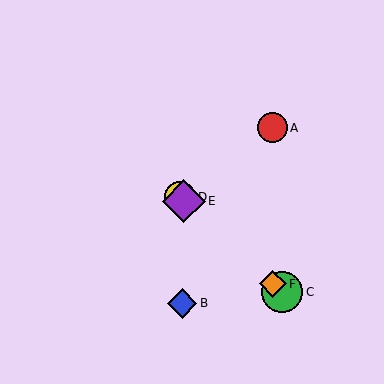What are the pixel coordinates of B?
Object B is at (182, 303).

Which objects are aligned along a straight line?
Objects C, D, E, F are aligned along a straight line.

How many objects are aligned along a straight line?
4 objects (C, D, E, F) are aligned along a straight line.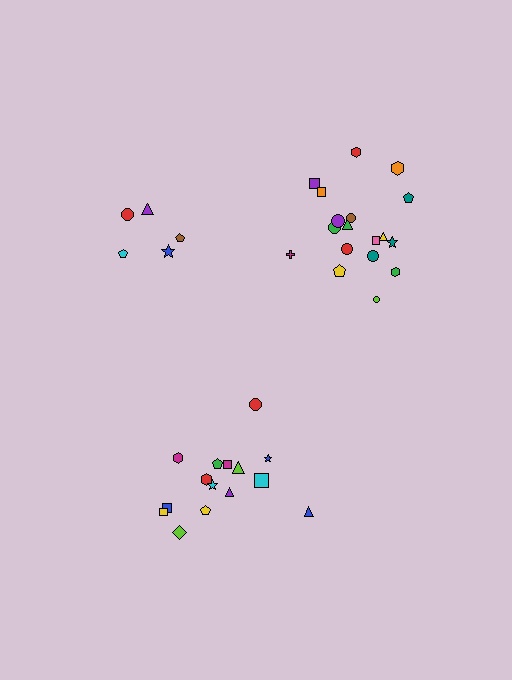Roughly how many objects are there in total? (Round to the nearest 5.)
Roughly 40 objects in total.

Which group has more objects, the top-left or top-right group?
The top-right group.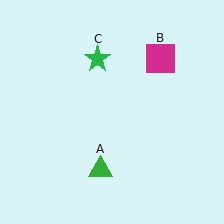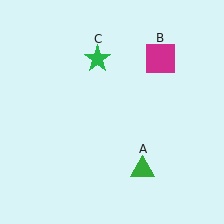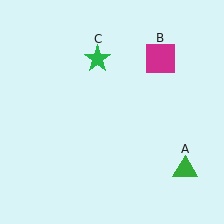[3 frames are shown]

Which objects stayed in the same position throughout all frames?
Magenta square (object B) and green star (object C) remained stationary.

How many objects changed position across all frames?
1 object changed position: green triangle (object A).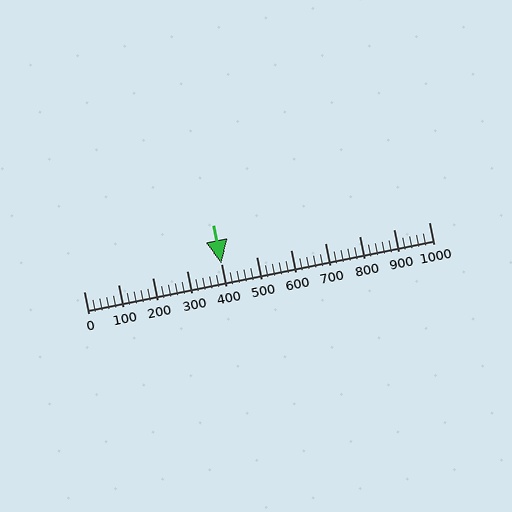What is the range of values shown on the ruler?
The ruler shows values from 0 to 1000.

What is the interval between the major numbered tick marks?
The major tick marks are spaced 100 units apart.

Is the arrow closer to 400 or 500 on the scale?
The arrow is closer to 400.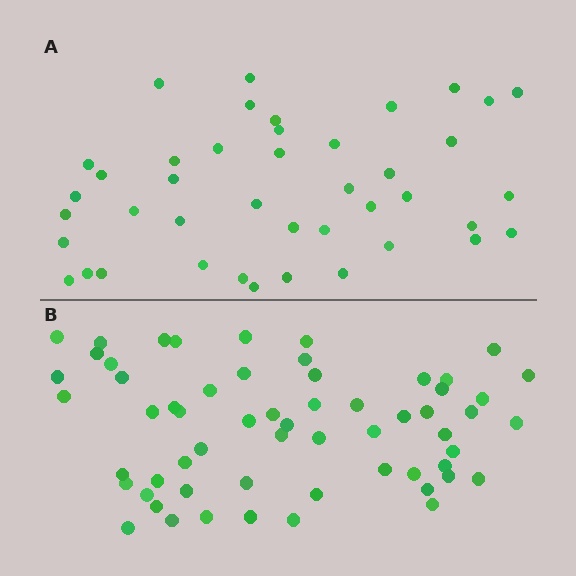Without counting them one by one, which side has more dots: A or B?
Region B (the bottom region) has more dots.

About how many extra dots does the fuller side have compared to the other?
Region B has approximately 20 more dots than region A.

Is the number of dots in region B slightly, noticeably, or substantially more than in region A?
Region B has noticeably more, but not dramatically so. The ratio is roughly 1.4 to 1.